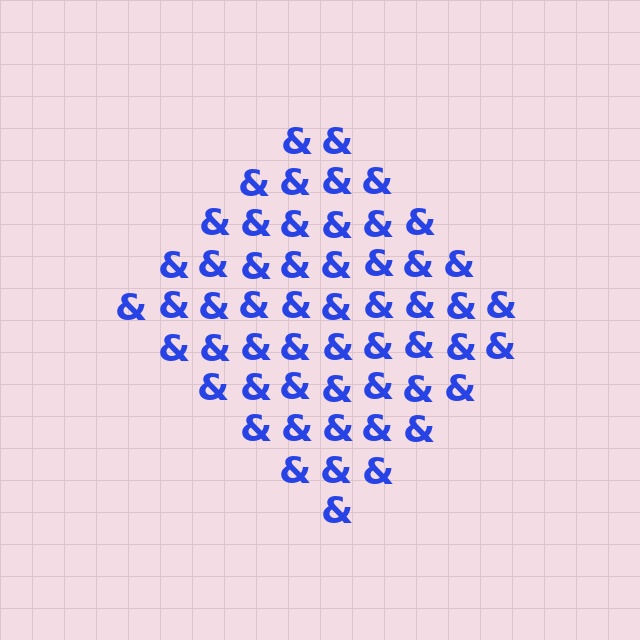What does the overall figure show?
The overall figure shows a diamond.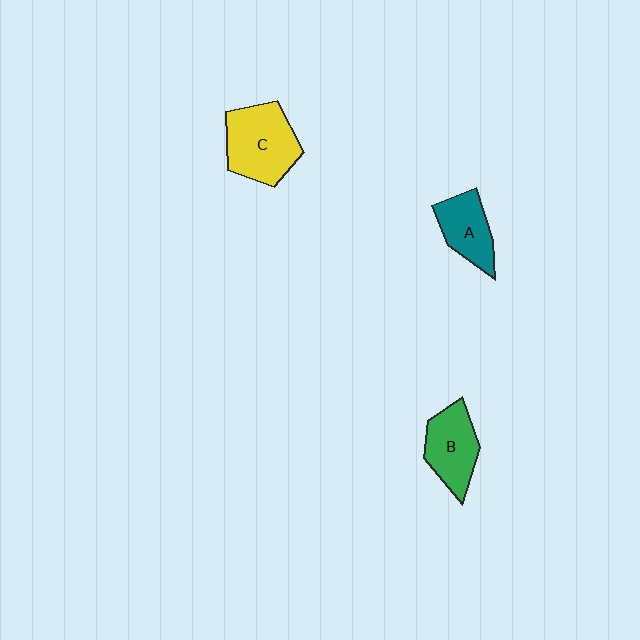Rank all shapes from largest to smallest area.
From largest to smallest: C (yellow), B (green), A (teal).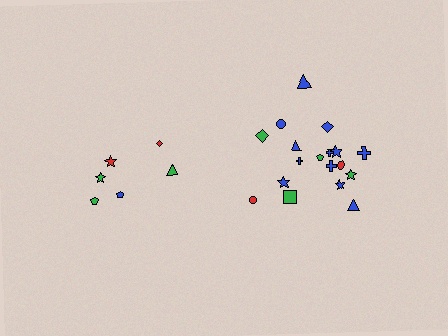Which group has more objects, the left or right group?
The right group.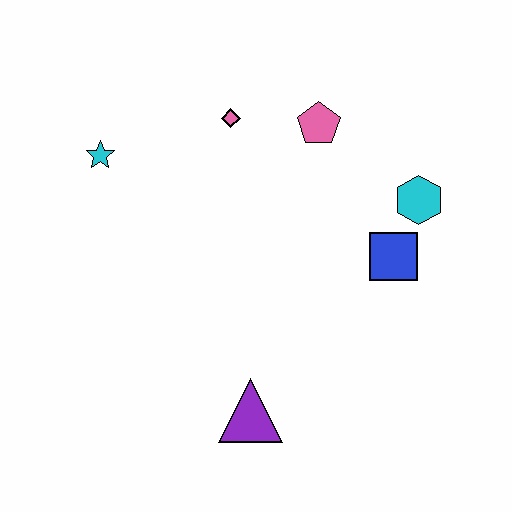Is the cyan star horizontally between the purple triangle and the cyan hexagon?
No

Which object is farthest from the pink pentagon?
The purple triangle is farthest from the pink pentagon.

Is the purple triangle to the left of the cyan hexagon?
Yes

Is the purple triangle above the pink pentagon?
No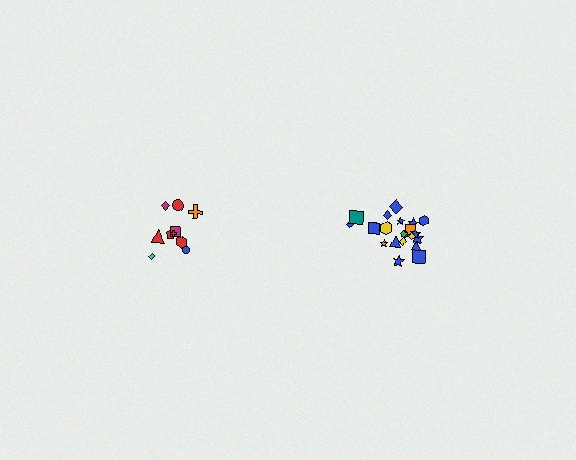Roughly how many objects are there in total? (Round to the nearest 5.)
Roughly 30 objects in total.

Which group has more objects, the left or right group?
The right group.